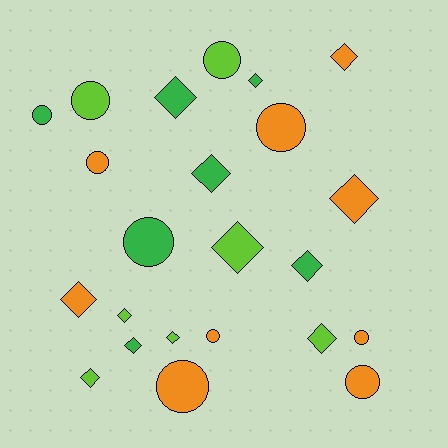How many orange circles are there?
There are 6 orange circles.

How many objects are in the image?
There are 23 objects.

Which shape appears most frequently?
Diamond, with 13 objects.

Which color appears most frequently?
Orange, with 9 objects.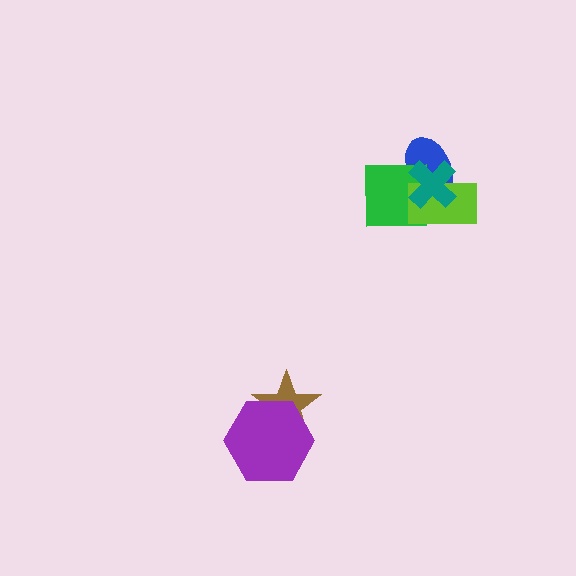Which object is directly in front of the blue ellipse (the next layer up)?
The green square is directly in front of the blue ellipse.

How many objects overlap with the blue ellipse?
3 objects overlap with the blue ellipse.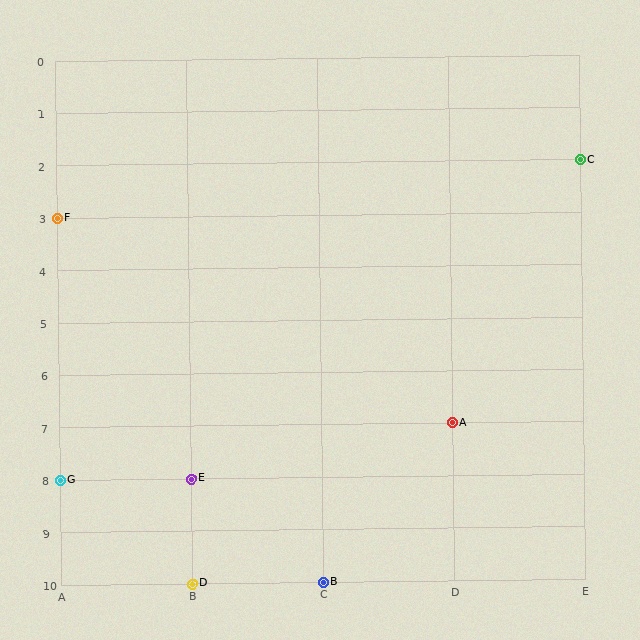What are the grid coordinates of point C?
Point C is at grid coordinates (E, 2).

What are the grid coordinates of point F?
Point F is at grid coordinates (A, 3).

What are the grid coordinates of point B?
Point B is at grid coordinates (C, 10).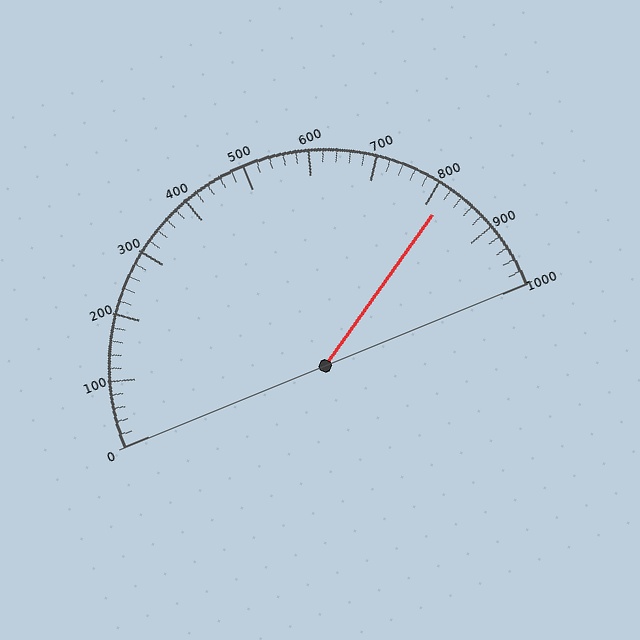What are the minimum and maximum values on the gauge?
The gauge ranges from 0 to 1000.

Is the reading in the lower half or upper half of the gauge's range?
The reading is in the upper half of the range (0 to 1000).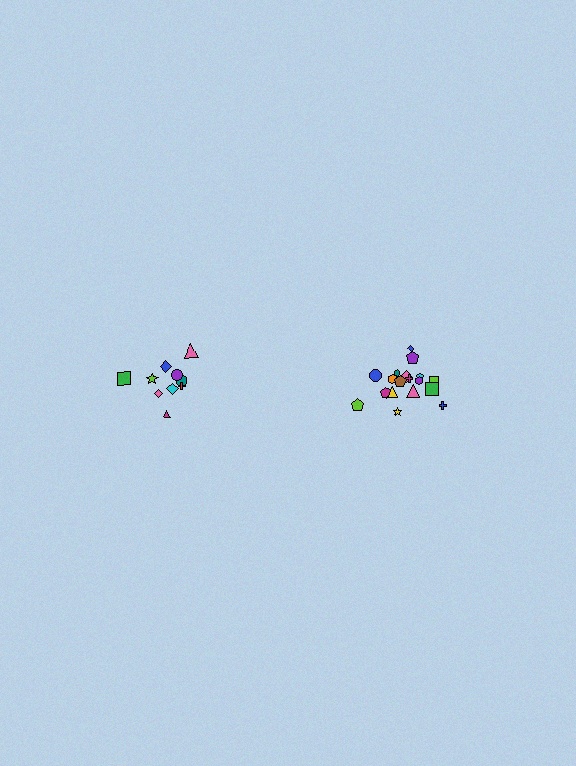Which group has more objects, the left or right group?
The right group.